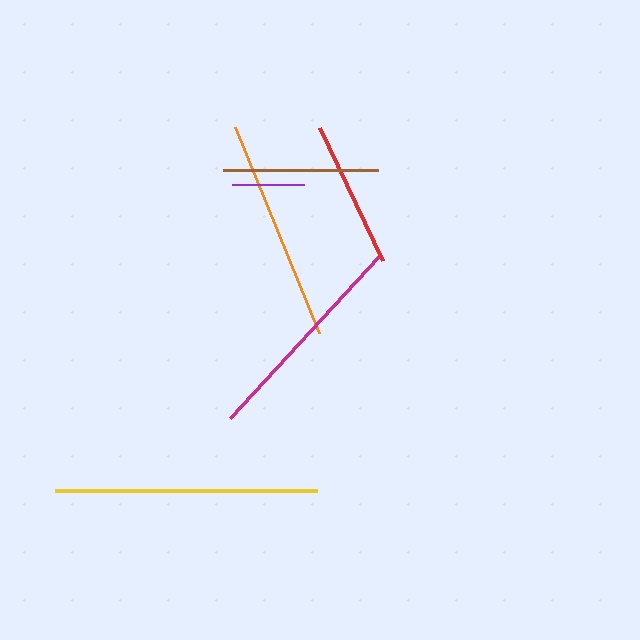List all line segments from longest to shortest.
From longest to shortest: yellow, orange, magenta, brown, red, purple.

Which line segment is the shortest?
The purple line is the shortest at approximately 72 pixels.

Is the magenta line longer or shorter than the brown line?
The magenta line is longer than the brown line.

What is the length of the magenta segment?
The magenta segment is approximately 220 pixels long.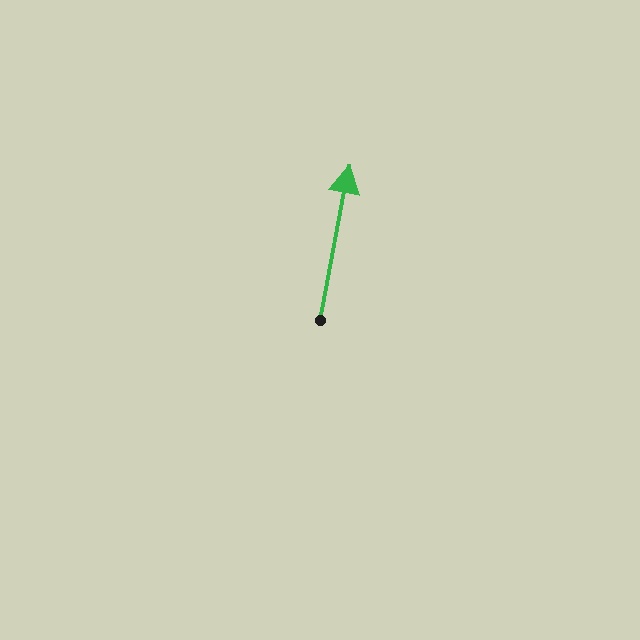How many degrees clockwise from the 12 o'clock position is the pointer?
Approximately 11 degrees.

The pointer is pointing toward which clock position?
Roughly 12 o'clock.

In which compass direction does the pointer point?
North.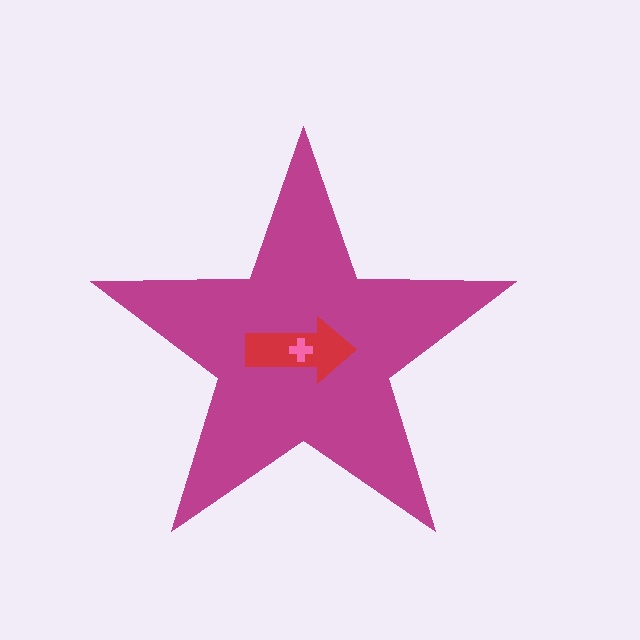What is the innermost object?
The pink cross.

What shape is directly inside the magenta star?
The red arrow.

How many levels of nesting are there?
3.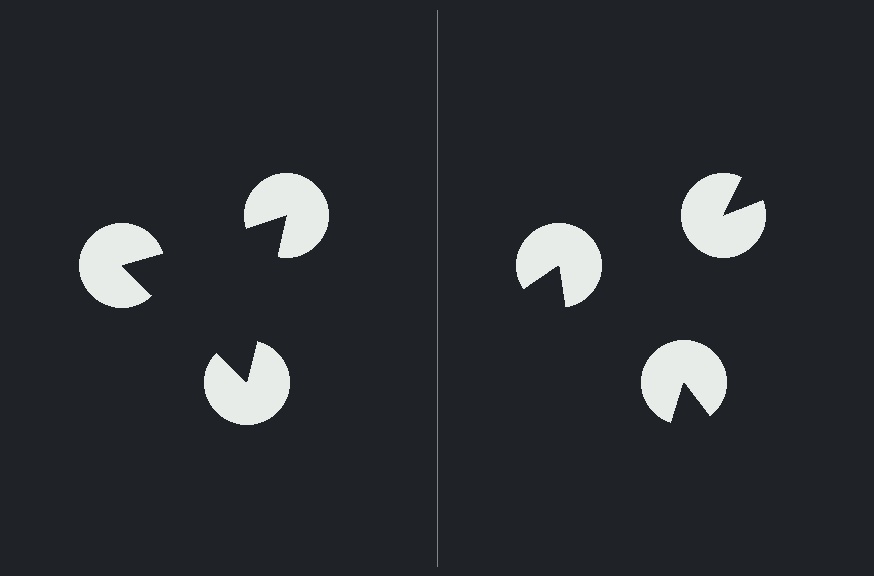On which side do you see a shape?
An illusory triangle appears on the left side. On the right side the wedge cuts are rotated, so no coherent shape forms.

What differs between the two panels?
The pac-man discs are positioned identically on both sides; only the wedge orientations differ. On the left they align to a triangle; on the right they are misaligned.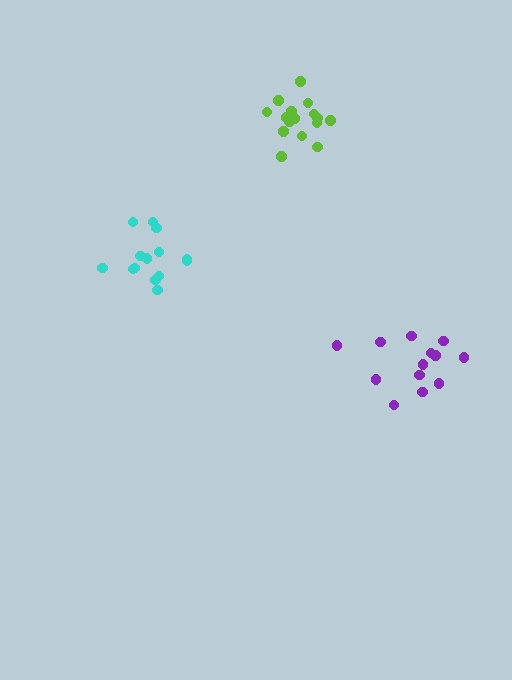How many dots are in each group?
Group 1: 13 dots, Group 2: 16 dots, Group 3: 14 dots (43 total).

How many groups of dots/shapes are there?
There are 3 groups.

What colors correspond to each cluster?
The clusters are colored: purple, lime, cyan.